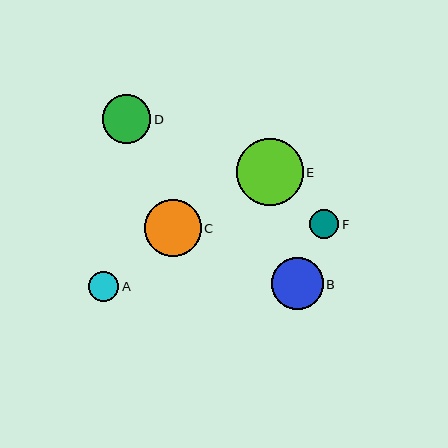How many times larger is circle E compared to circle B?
Circle E is approximately 1.3 times the size of circle B.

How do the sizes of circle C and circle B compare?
Circle C and circle B are approximately the same size.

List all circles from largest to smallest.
From largest to smallest: E, C, B, D, A, F.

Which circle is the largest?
Circle E is the largest with a size of approximately 67 pixels.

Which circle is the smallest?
Circle F is the smallest with a size of approximately 29 pixels.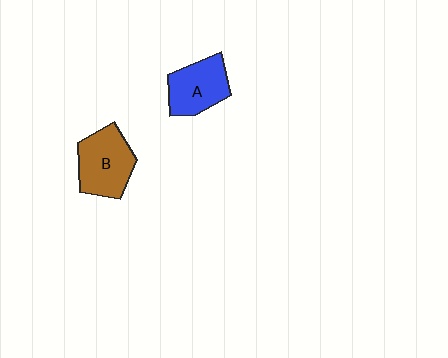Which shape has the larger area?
Shape B (brown).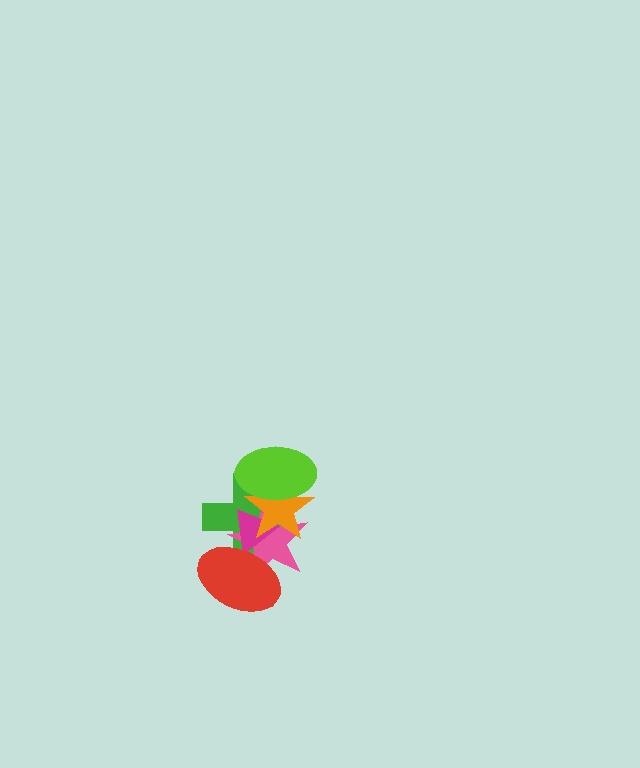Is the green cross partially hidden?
Yes, it is partially covered by another shape.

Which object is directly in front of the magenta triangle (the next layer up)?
The red ellipse is directly in front of the magenta triangle.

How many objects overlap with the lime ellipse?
3 objects overlap with the lime ellipse.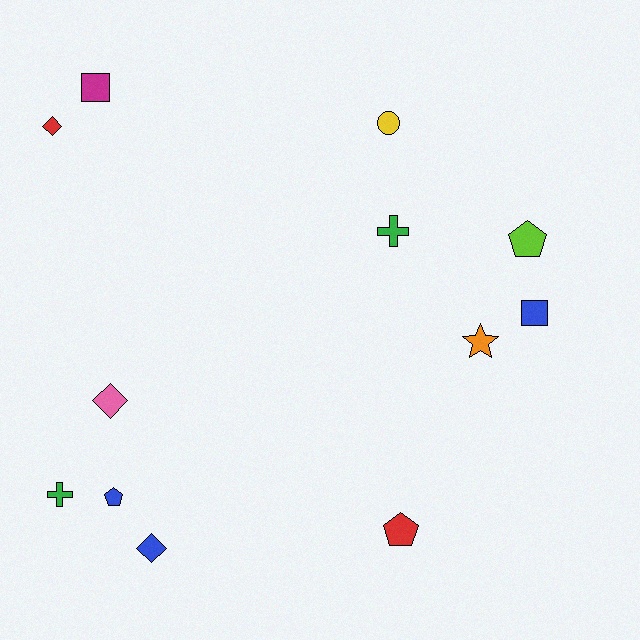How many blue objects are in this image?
There are 3 blue objects.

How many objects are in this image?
There are 12 objects.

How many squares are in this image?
There are 2 squares.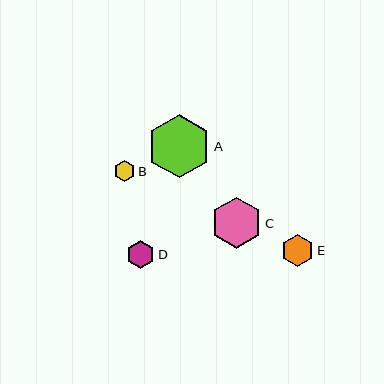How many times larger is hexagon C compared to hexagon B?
Hexagon C is approximately 2.5 times the size of hexagon B.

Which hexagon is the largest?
Hexagon A is the largest with a size of approximately 64 pixels.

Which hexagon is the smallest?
Hexagon B is the smallest with a size of approximately 21 pixels.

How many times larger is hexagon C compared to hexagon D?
Hexagon C is approximately 1.8 times the size of hexagon D.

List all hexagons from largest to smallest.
From largest to smallest: A, C, E, D, B.